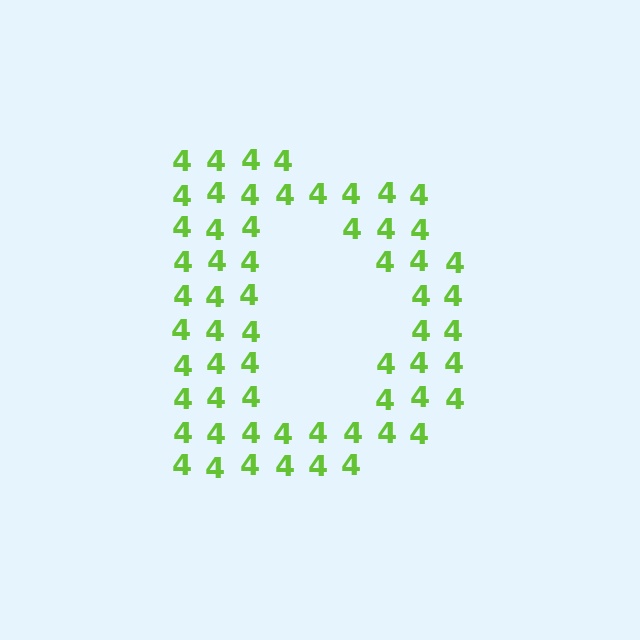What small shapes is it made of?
It is made of small digit 4's.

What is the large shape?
The large shape is the letter D.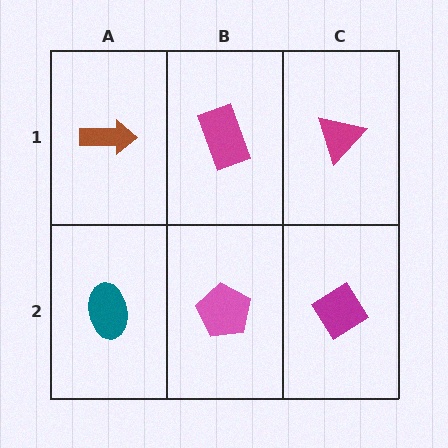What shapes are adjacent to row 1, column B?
A pink pentagon (row 2, column B), a brown arrow (row 1, column A), a magenta triangle (row 1, column C).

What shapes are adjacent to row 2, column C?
A magenta triangle (row 1, column C), a pink pentagon (row 2, column B).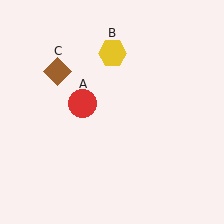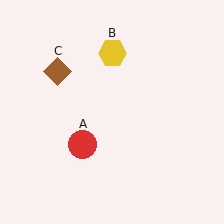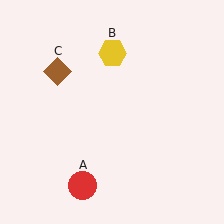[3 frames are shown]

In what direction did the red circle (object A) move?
The red circle (object A) moved down.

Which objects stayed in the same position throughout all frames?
Yellow hexagon (object B) and brown diamond (object C) remained stationary.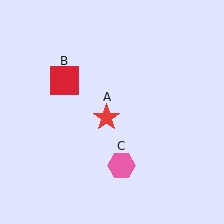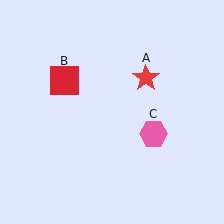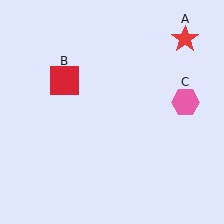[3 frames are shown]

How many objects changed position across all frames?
2 objects changed position: red star (object A), pink hexagon (object C).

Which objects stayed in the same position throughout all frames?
Red square (object B) remained stationary.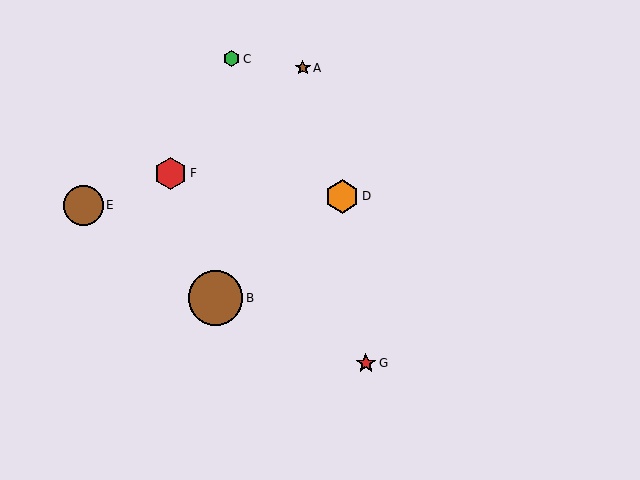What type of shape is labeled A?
Shape A is a brown star.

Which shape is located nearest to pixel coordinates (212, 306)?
The brown circle (labeled B) at (216, 298) is nearest to that location.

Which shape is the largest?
The brown circle (labeled B) is the largest.